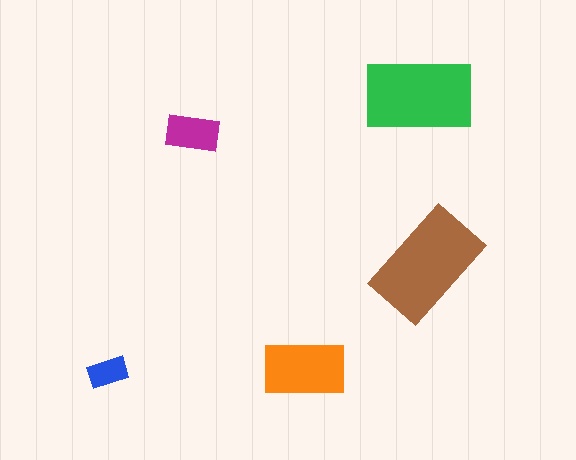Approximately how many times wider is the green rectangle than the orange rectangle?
About 1.5 times wider.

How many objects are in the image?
There are 5 objects in the image.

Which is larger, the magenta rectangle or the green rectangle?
The green one.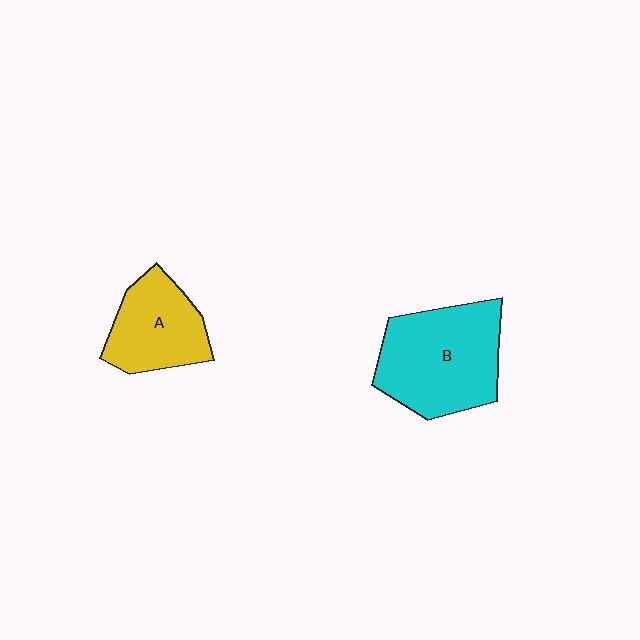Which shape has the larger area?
Shape B (cyan).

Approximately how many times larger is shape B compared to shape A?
Approximately 1.5 times.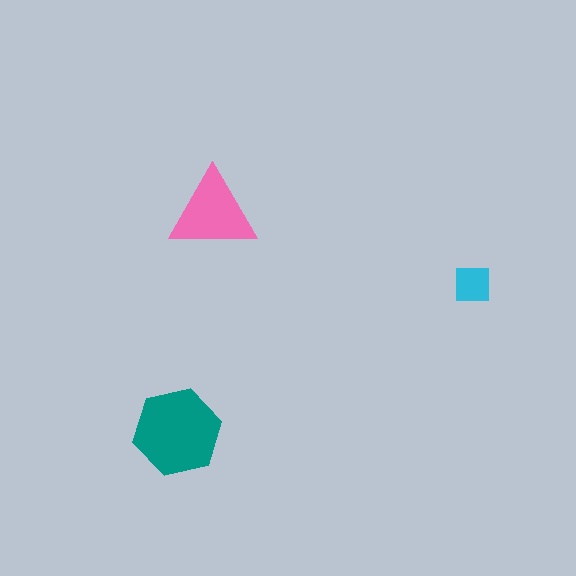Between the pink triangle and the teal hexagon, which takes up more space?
The teal hexagon.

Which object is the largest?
The teal hexagon.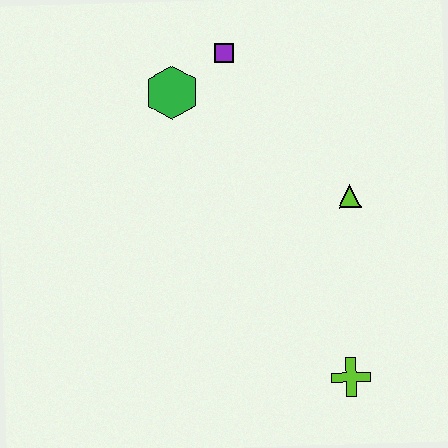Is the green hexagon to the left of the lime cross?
Yes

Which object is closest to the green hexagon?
The purple square is closest to the green hexagon.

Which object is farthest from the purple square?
The lime cross is farthest from the purple square.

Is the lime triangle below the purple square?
Yes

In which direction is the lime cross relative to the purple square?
The lime cross is below the purple square.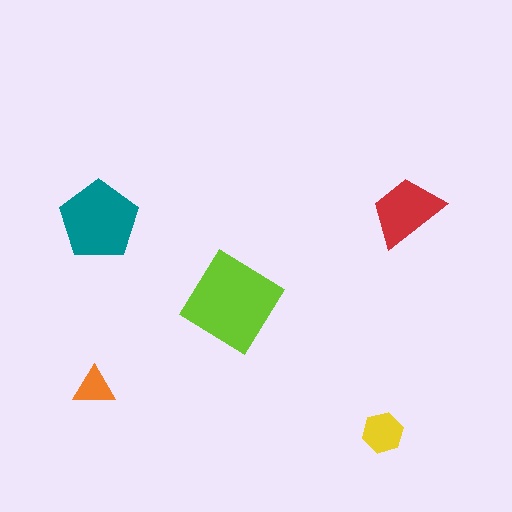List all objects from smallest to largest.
The orange triangle, the yellow hexagon, the red trapezoid, the teal pentagon, the lime diamond.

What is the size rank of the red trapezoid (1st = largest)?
3rd.